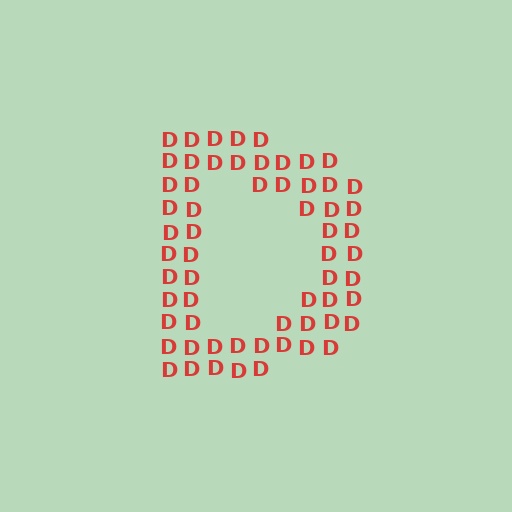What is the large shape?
The large shape is the letter D.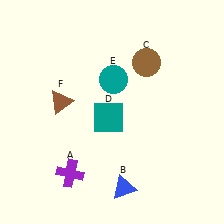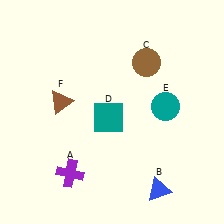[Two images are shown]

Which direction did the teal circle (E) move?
The teal circle (E) moved right.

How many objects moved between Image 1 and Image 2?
2 objects moved between the two images.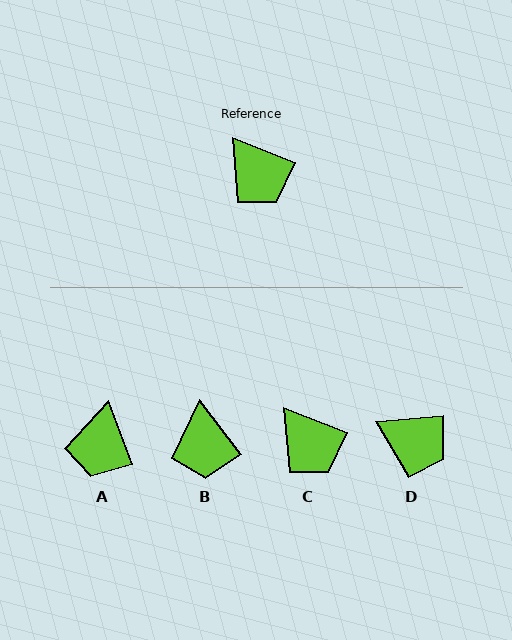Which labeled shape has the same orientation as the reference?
C.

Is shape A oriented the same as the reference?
No, it is off by about 47 degrees.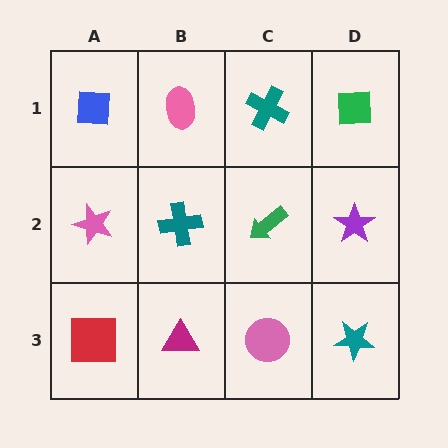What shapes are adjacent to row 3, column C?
A green arrow (row 2, column C), a magenta triangle (row 3, column B), a teal star (row 3, column D).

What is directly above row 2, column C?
A teal cross.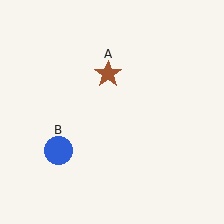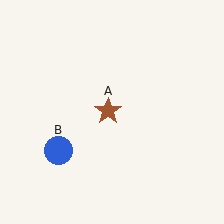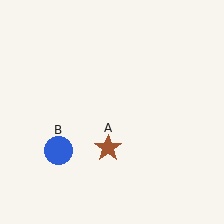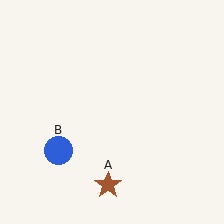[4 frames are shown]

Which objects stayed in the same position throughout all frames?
Blue circle (object B) remained stationary.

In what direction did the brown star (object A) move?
The brown star (object A) moved down.